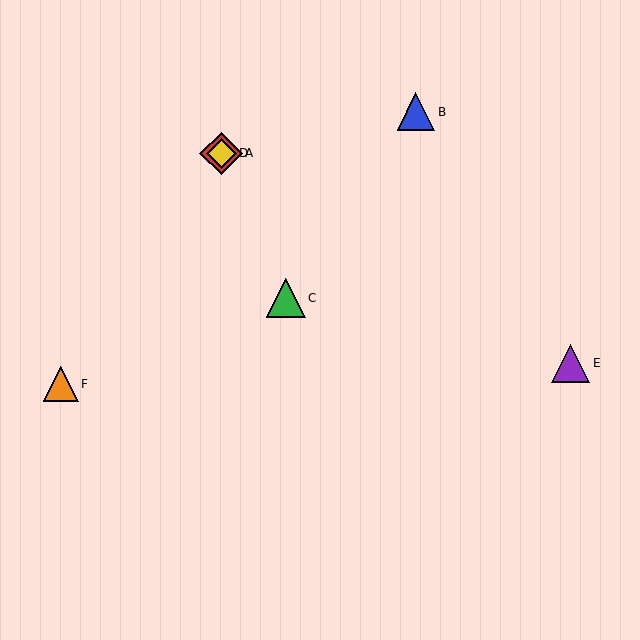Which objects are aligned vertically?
Objects A, D are aligned vertically.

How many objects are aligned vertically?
2 objects (A, D) are aligned vertically.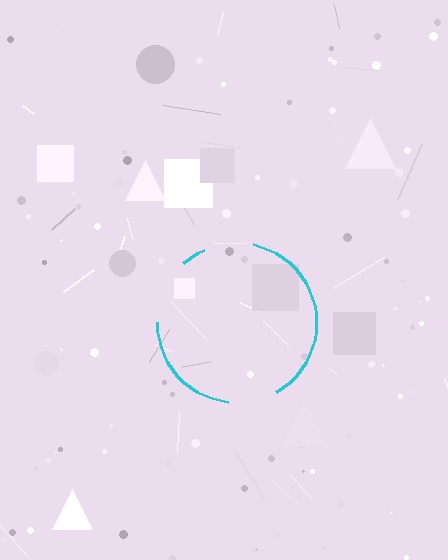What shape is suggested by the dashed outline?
The dashed outline suggests a circle.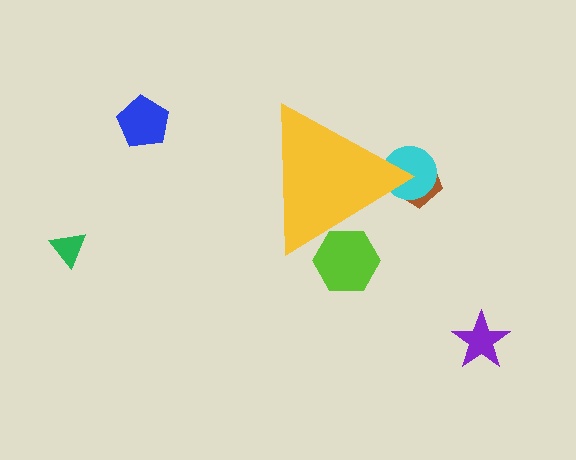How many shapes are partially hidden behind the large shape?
3 shapes are partially hidden.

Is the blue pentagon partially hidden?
No, the blue pentagon is fully visible.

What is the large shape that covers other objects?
A yellow triangle.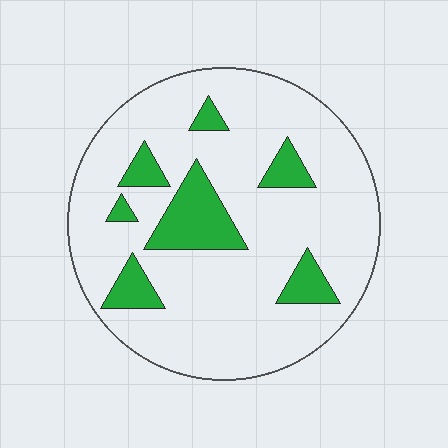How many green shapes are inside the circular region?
7.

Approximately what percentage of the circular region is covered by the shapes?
Approximately 15%.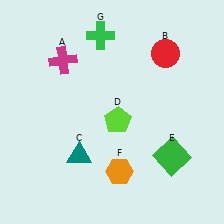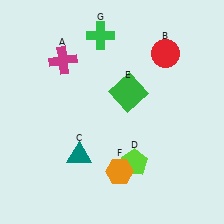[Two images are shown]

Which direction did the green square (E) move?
The green square (E) moved up.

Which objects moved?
The objects that moved are: the lime pentagon (D), the green square (E).